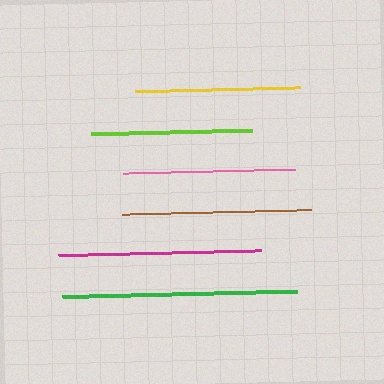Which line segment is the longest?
The green line is the longest at approximately 235 pixels.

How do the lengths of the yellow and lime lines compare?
The yellow and lime lines are approximately the same length.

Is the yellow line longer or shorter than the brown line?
The brown line is longer than the yellow line.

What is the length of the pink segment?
The pink segment is approximately 174 pixels long.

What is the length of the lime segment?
The lime segment is approximately 161 pixels long.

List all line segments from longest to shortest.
From longest to shortest: green, magenta, brown, pink, yellow, lime.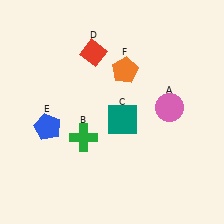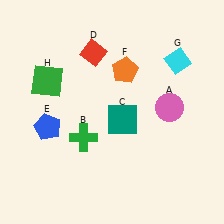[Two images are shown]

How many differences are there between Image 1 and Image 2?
There are 2 differences between the two images.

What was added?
A cyan diamond (G), a green square (H) were added in Image 2.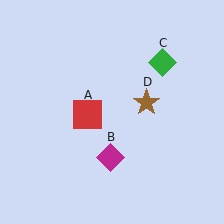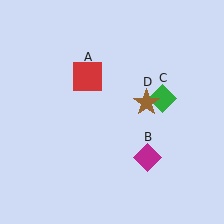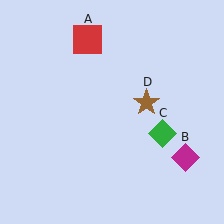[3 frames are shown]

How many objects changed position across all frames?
3 objects changed position: red square (object A), magenta diamond (object B), green diamond (object C).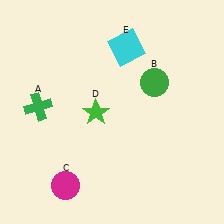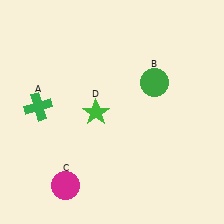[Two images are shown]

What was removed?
The cyan square (E) was removed in Image 2.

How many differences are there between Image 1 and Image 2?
There is 1 difference between the two images.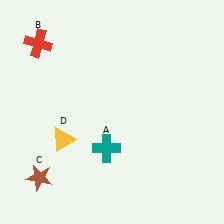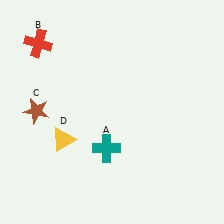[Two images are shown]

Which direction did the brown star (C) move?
The brown star (C) moved up.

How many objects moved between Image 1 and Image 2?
1 object moved between the two images.